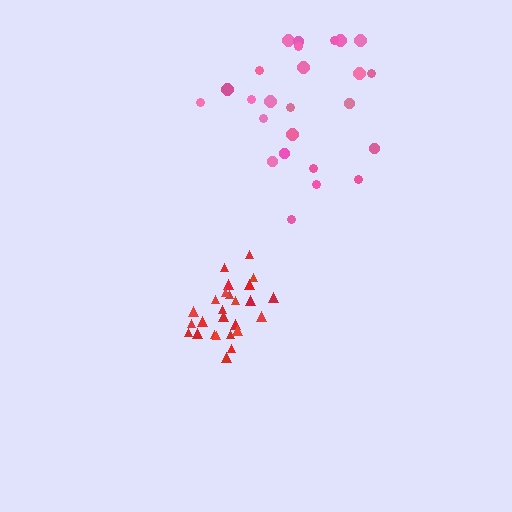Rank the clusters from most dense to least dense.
red, pink.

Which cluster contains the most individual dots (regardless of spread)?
Red (26).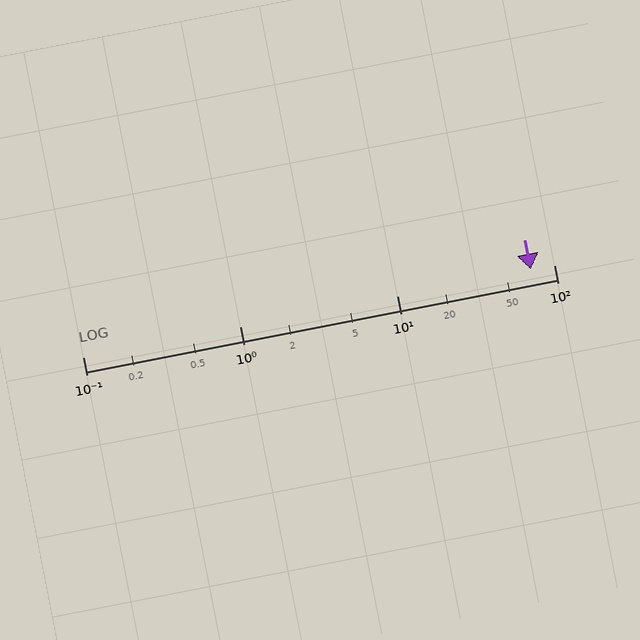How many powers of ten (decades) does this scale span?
The scale spans 3 decades, from 0.1 to 100.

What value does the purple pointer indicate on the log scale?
The pointer indicates approximately 71.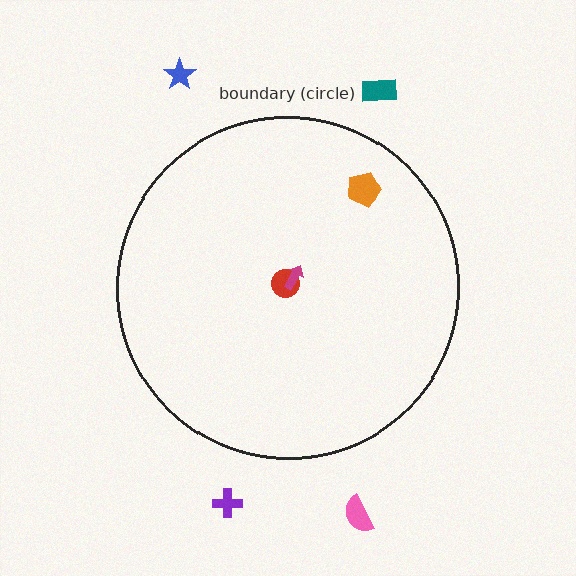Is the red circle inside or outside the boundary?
Inside.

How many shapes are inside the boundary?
3 inside, 4 outside.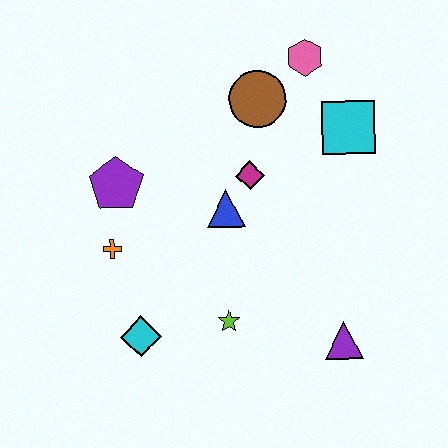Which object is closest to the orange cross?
The purple pentagon is closest to the orange cross.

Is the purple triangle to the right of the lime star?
Yes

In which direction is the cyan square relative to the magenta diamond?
The cyan square is to the right of the magenta diamond.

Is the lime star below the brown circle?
Yes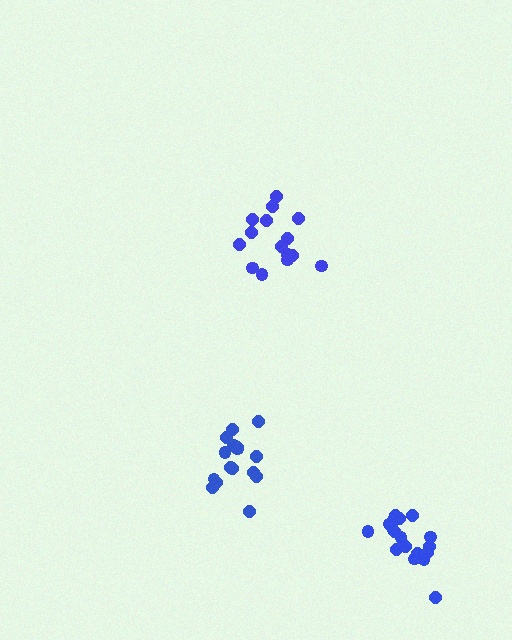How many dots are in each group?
Group 1: 16 dots, Group 2: 17 dots, Group 3: 18 dots (51 total).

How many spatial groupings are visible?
There are 3 spatial groupings.